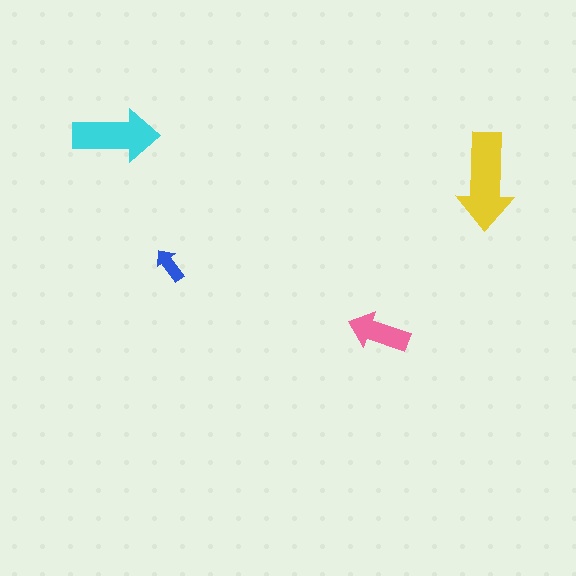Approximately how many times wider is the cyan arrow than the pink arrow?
About 1.5 times wider.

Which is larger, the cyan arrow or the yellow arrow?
The yellow one.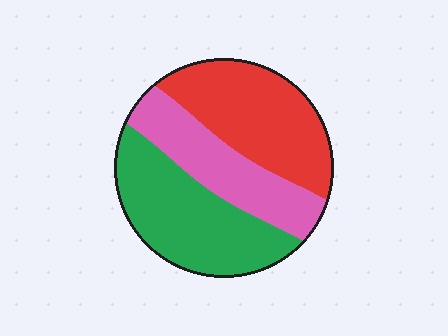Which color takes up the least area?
Pink, at roughly 25%.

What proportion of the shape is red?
Red covers 36% of the shape.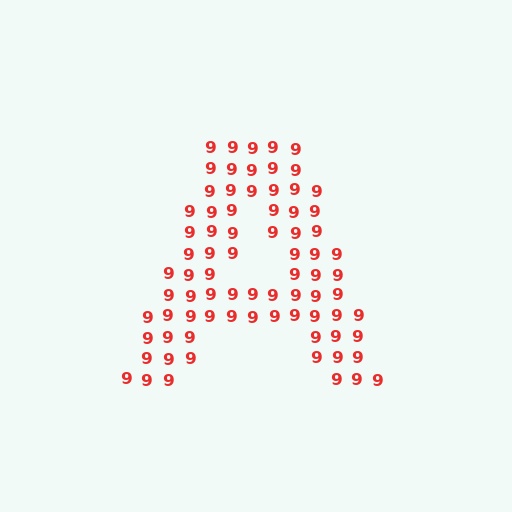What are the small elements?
The small elements are digit 9's.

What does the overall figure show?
The overall figure shows the letter A.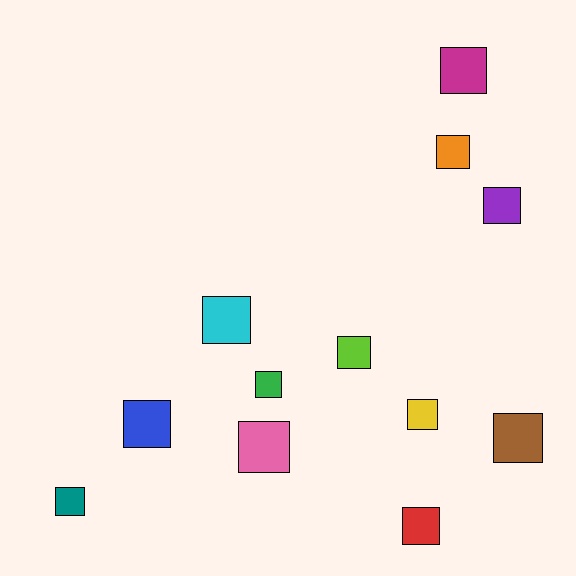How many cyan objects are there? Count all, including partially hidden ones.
There is 1 cyan object.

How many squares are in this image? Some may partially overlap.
There are 12 squares.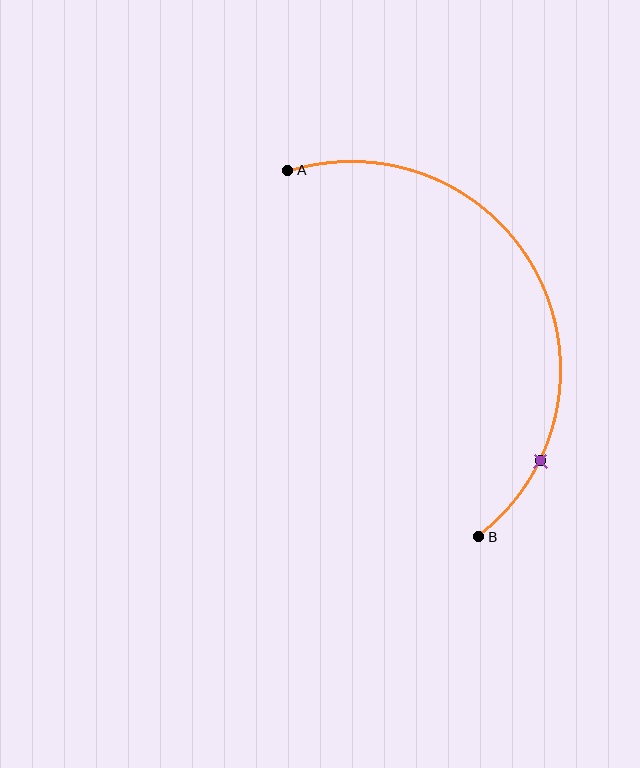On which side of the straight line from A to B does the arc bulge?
The arc bulges to the right of the straight line connecting A and B.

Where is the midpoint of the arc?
The arc midpoint is the point on the curve farthest from the straight line joining A and B. It sits to the right of that line.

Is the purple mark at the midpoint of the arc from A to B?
No. The purple mark lies on the arc but is closer to endpoint B. The arc midpoint would be at the point on the curve equidistant along the arc from both A and B.